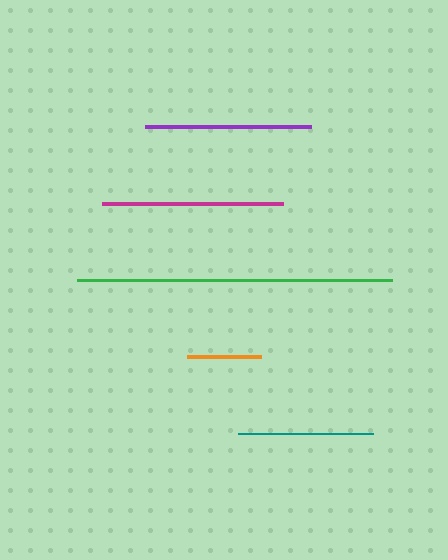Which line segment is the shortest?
The orange line is the shortest at approximately 73 pixels.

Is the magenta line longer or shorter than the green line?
The green line is longer than the magenta line.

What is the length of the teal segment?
The teal segment is approximately 135 pixels long.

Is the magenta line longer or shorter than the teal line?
The magenta line is longer than the teal line.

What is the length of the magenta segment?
The magenta segment is approximately 181 pixels long.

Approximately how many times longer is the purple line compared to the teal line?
The purple line is approximately 1.2 times the length of the teal line.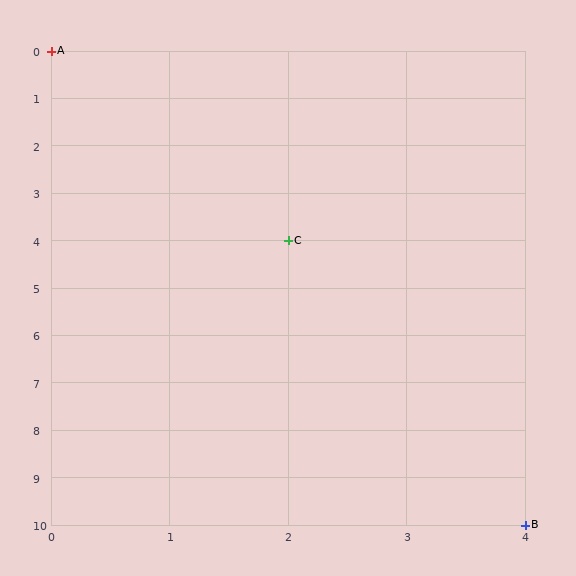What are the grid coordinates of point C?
Point C is at grid coordinates (2, 4).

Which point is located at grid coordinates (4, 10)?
Point B is at (4, 10).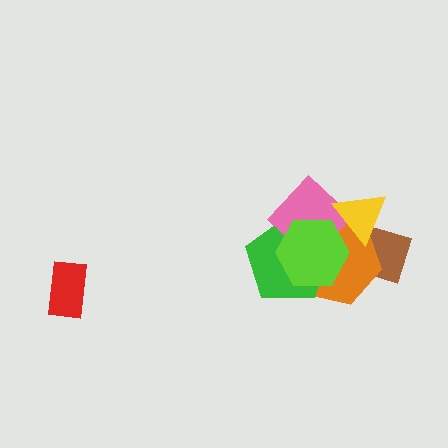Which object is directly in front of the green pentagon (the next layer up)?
The pink diamond is directly in front of the green pentagon.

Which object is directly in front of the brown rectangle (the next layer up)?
The orange hexagon is directly in front of the brown rectangle.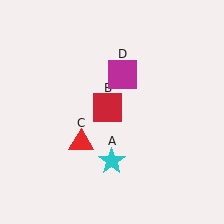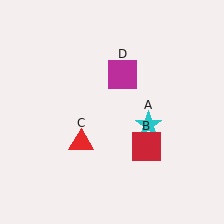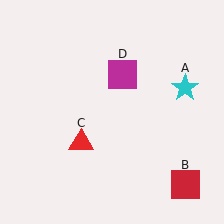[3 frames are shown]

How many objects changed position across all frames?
2 objects changed position: cyan star (object A), red square (object B).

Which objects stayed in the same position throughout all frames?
Red triangle (object C) and magenta square (object D) remained stationary.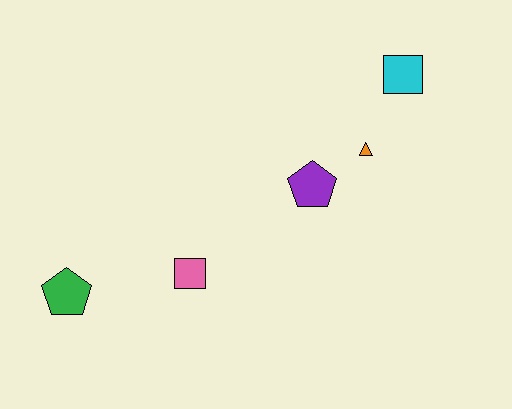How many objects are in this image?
There are 5 objects.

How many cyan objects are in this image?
There is 1 cyan object.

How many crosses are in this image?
There are no crosses.